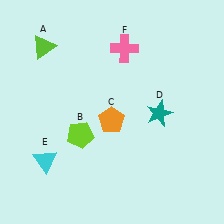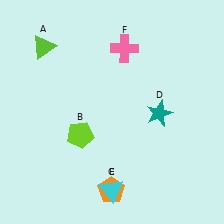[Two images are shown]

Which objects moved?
The objects that moved are: the orange pentagon (C), the cyan triangle (E).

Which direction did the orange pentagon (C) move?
The orange pentagon (C) moved down.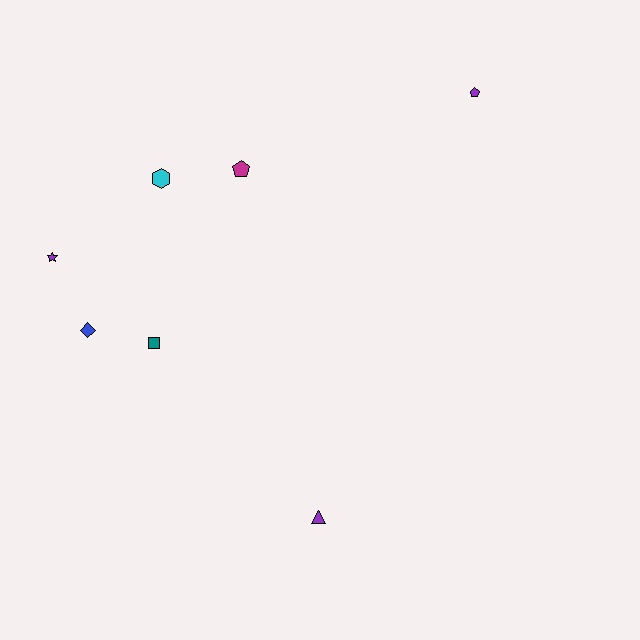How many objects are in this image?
There are 7 objects.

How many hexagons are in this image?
There is 1 hexagon.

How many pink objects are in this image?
There are no pink objects.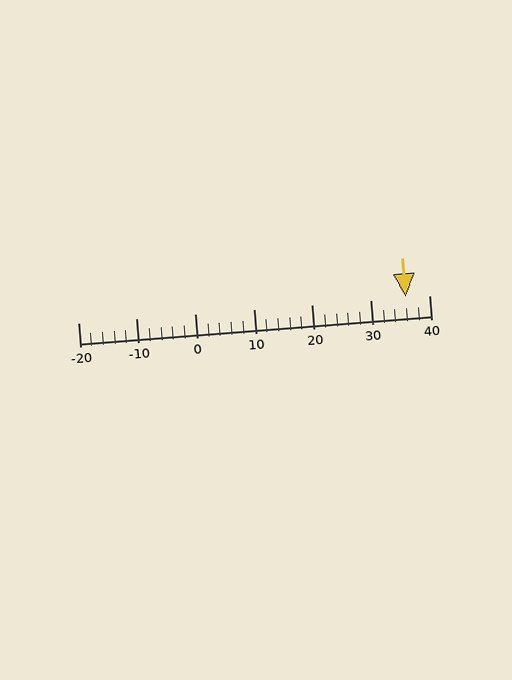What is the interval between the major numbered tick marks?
The major tick marks are spaced 10 units apart.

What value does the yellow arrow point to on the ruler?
The yellow arrow points to approximately 36.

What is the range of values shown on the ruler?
The ruler shows values from -20 to 40.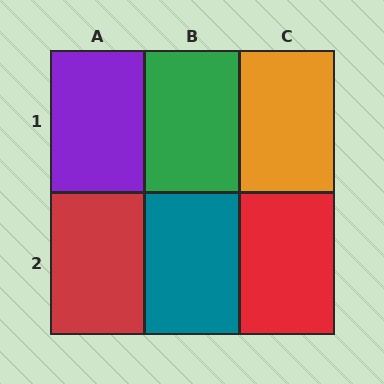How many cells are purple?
1 cell is purple.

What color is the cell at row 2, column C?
Red.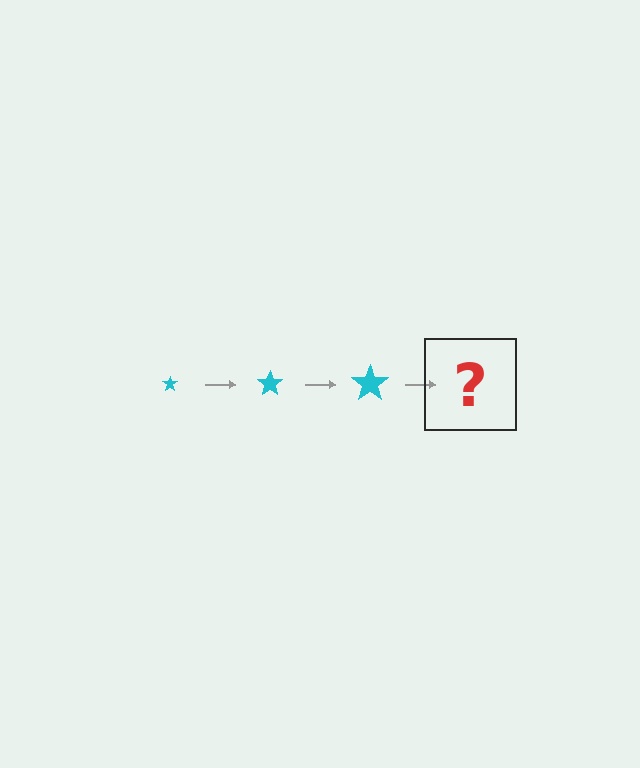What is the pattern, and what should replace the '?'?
The pattern is that the star gets progressively larger each step. The '?' should be a cyan star, larger than the previous one.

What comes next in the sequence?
The next element should be a cyan star, larger than the previous one.